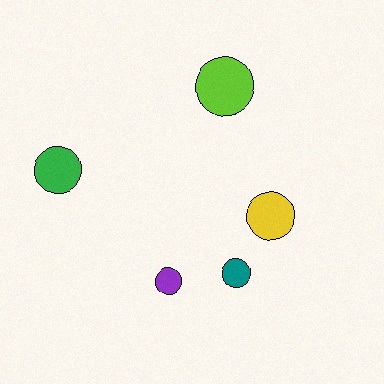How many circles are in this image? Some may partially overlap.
There are 5 circles.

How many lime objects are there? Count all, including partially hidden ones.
There is 1 lime object.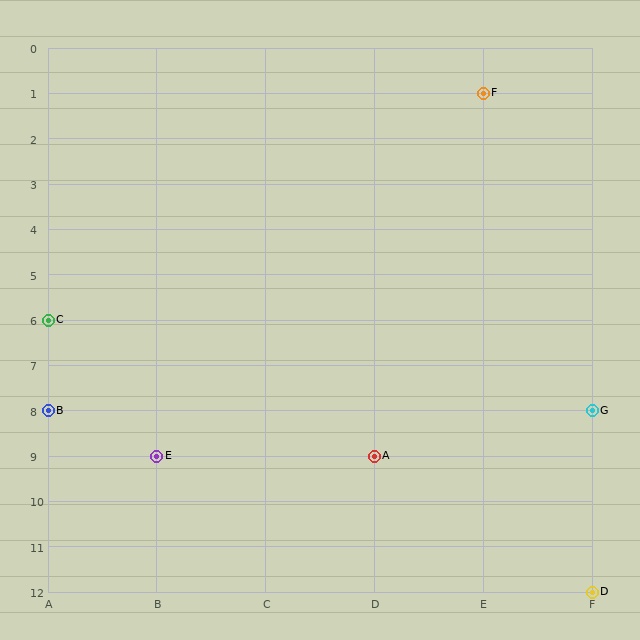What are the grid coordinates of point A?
Point A is at grid coordinates (D, 9).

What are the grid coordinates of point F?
Point F is at grid coordinates (E, 1).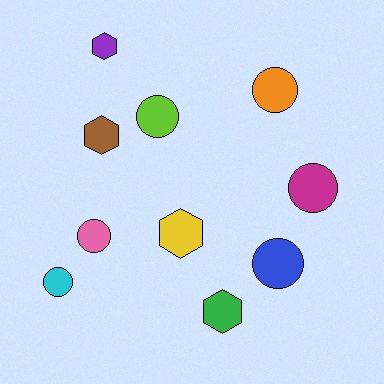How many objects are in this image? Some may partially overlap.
There are 10 objects.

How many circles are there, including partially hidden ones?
There are 6 circles.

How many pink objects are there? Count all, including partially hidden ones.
There is 1 pink object.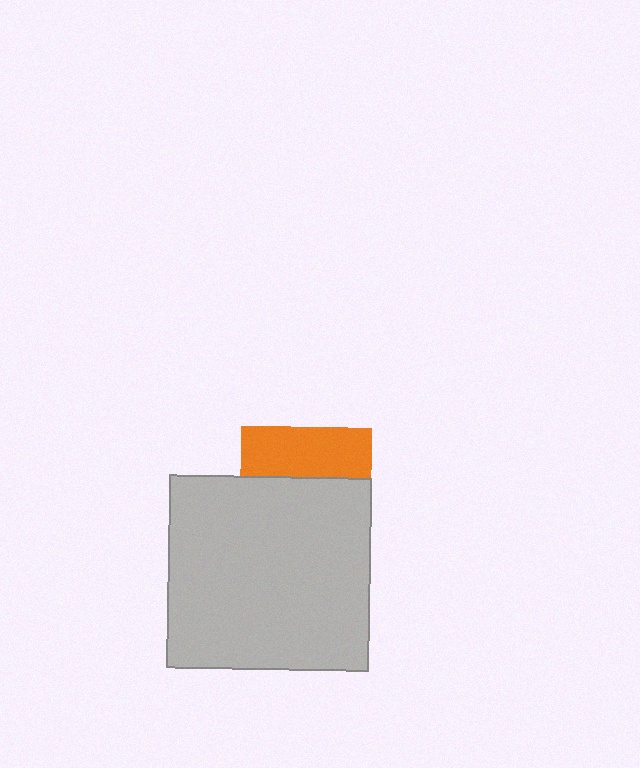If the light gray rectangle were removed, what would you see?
You would see the complete orange square.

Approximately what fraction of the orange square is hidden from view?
Roughly 62% of the orange square is hidden behind the light gray rectangle.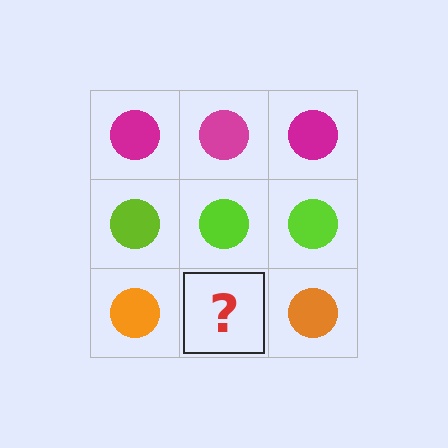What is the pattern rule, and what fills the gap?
The rule is that each row has a consistent color. The gap should be filled with an orange circle.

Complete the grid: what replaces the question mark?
The question mark should be replaced with an orange circle.